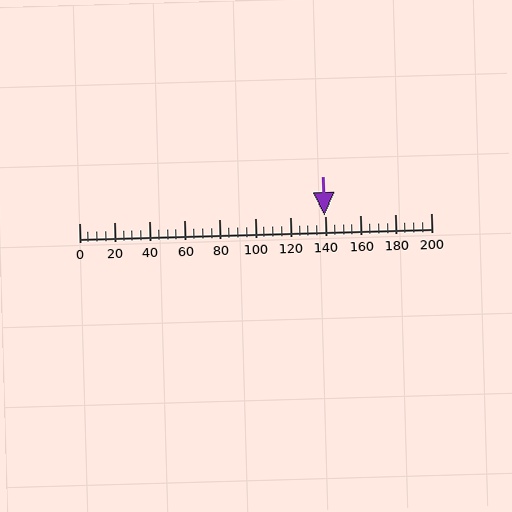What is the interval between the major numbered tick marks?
The major tick marks are spaced 20 units apart.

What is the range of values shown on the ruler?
The ruler shows values from 0 to 200.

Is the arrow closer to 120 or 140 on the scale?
The arrow is closer to 140.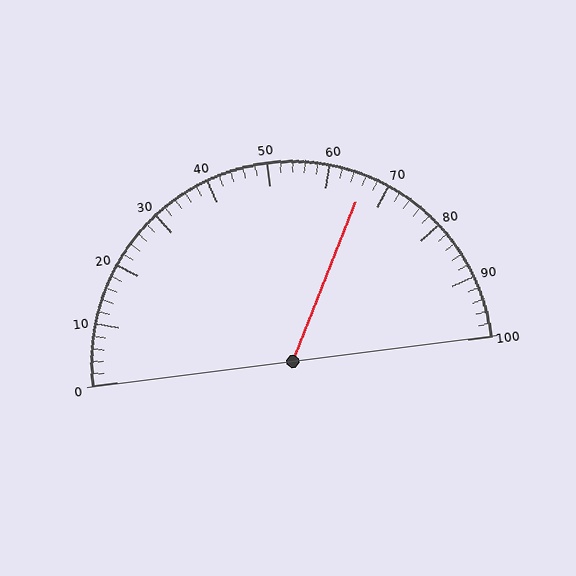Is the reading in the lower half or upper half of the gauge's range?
The reading is in the upper half of the range (0 to 100).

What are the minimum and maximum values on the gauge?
The gauge ranges from 0 to 100.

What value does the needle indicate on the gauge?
The needle indicates approximately 66.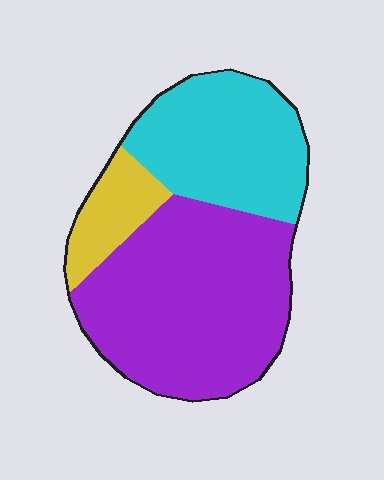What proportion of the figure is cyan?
Cyan takes up between a quarter and a half of the figure.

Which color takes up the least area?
Yellow, at roughly 10%.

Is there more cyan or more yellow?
Cyan.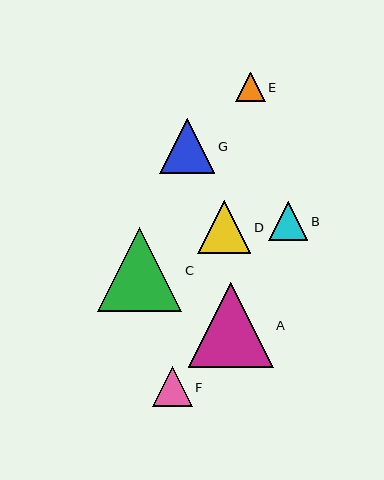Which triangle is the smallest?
Triangle E is the smallest with a size of approximately 29 pixels.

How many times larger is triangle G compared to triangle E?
Triangle G is approximately 1.9 times the size of triangle E.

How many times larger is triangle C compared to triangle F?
Triangle C is approximately 2.1 times the size of triangle F.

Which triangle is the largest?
Triangle A is the largest with a size of approximately 85 pixels.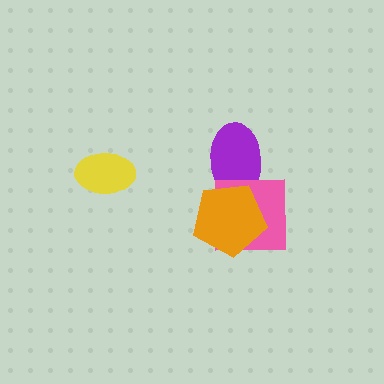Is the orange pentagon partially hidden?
No, no other shape covers it.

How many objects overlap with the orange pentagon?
2 objects overlap with the orange pentagon.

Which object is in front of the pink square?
The orange pentagon is in front of the pink square.